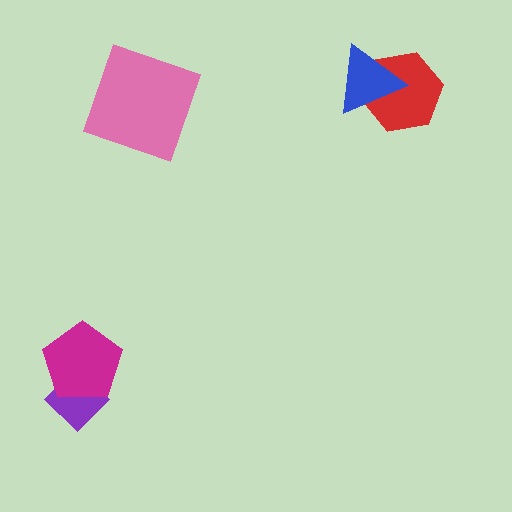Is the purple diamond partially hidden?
Yes, it is partially covered by another shape.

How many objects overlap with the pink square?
0 objects overlap with the pink square.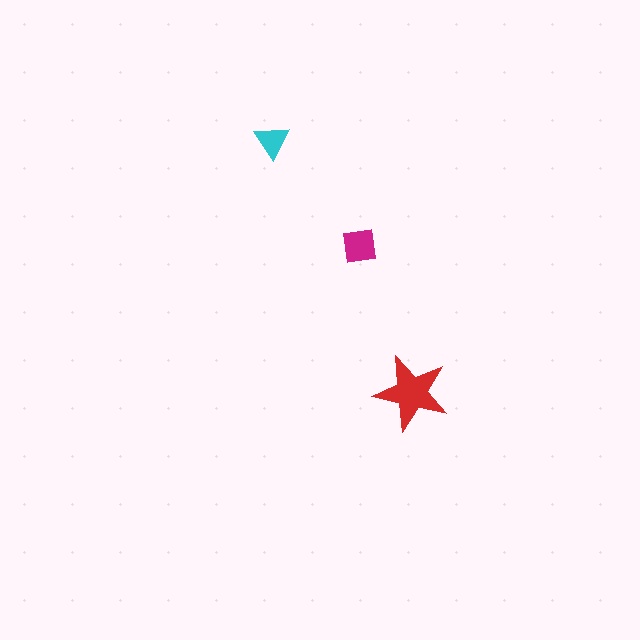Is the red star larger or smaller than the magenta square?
Larger.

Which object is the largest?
The red star.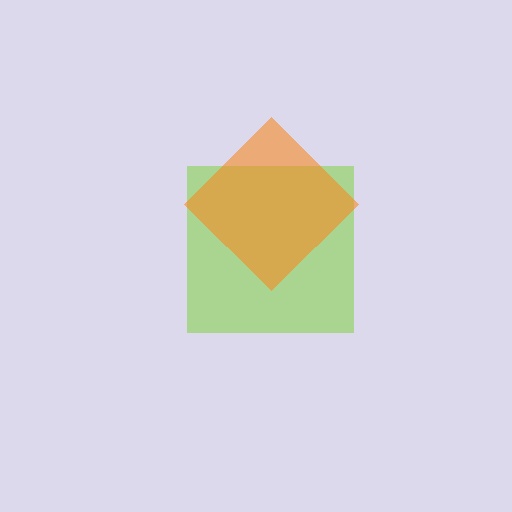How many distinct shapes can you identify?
There are 2 distinct shapes: a lime square, an orange diamond.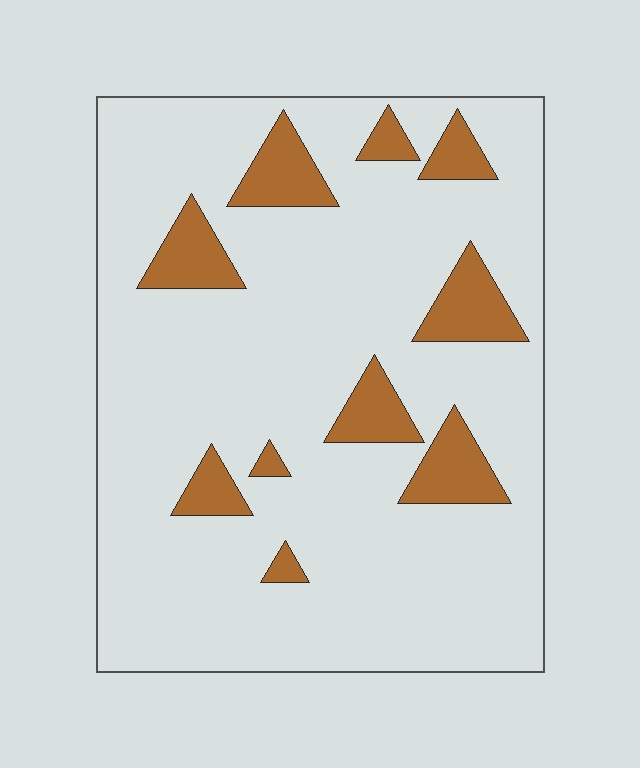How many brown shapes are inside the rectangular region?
10.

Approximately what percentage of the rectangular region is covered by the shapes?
Approximately 15%.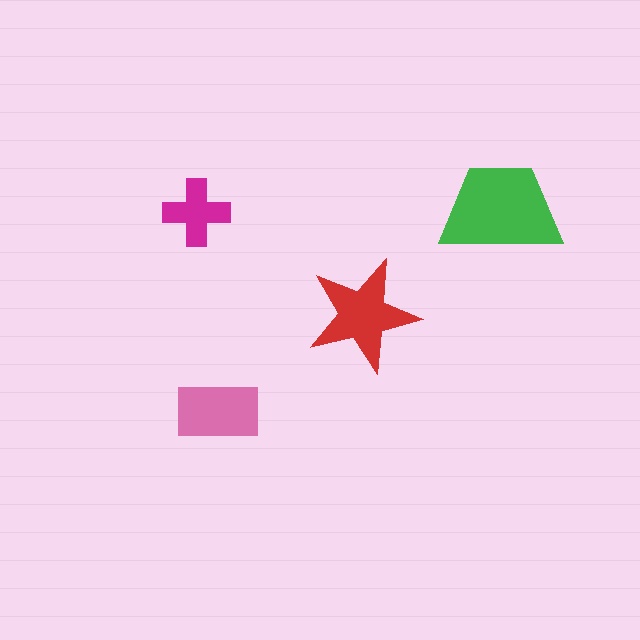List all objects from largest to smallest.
The green trapezoid, the red star, the pink rectangle, the magenta cross.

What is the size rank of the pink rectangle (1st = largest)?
3rd.